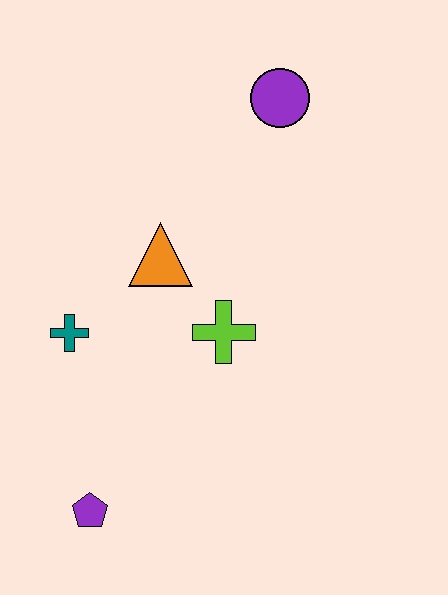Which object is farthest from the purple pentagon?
The purple circle is farthest from the purple pentagon.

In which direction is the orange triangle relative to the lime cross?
The orange triangle is above the lime cross.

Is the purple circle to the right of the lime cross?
Yes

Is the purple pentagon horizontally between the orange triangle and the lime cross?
No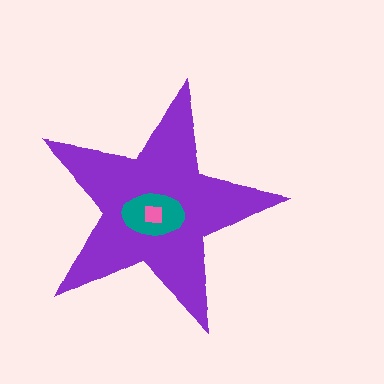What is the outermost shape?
The purple star.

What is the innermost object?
The pink square.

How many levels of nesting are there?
3.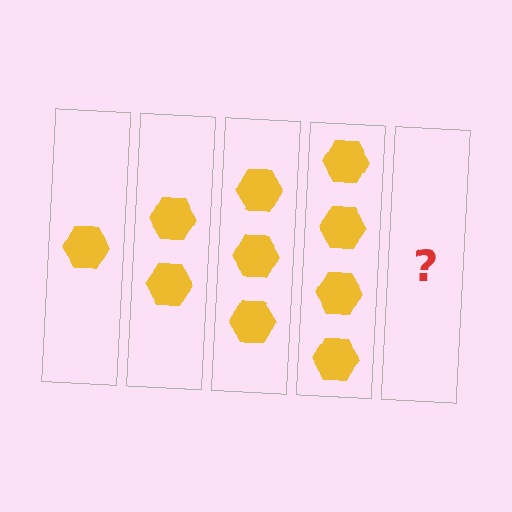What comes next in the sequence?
The next element should be 5 hexagons.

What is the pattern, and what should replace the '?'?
The pattern is that each step adds one more hexagon. The '?' should be 5 hexagons.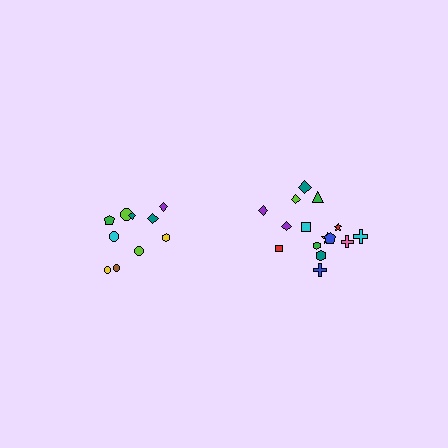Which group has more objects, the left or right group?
The right group.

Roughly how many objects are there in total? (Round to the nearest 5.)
Roughly 25 objects in total.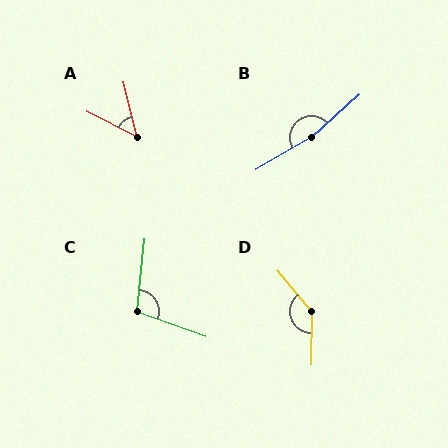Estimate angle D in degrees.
Approximately 139 degrees.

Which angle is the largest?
B, at approximately 169 degrees.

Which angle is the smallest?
A, at approximately 50 degrees.